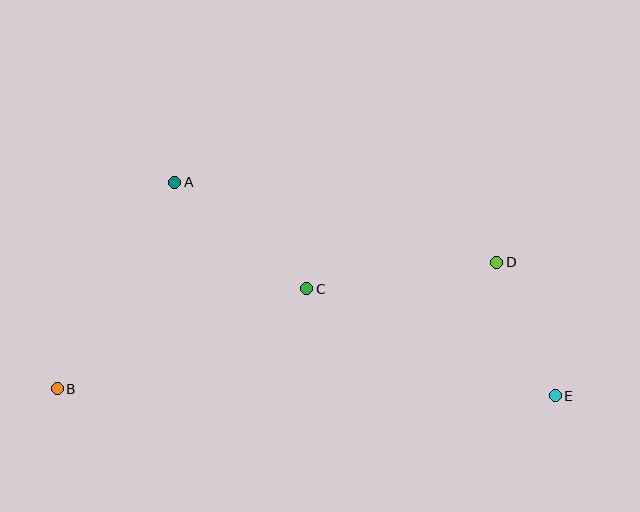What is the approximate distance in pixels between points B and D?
The distance between B and D is approximately 458 pixels.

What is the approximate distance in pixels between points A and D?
The distance between A and D is approximately 332 pixels.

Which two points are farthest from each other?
Points B and E are farthest from each other.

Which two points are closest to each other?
Points D and E are closest to each other.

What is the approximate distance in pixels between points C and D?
The distance between C and D is approximately 192 pixels.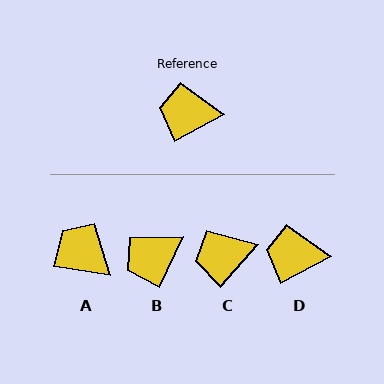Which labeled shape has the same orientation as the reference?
D.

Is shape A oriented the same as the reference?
No, it is off by about 38 degrees.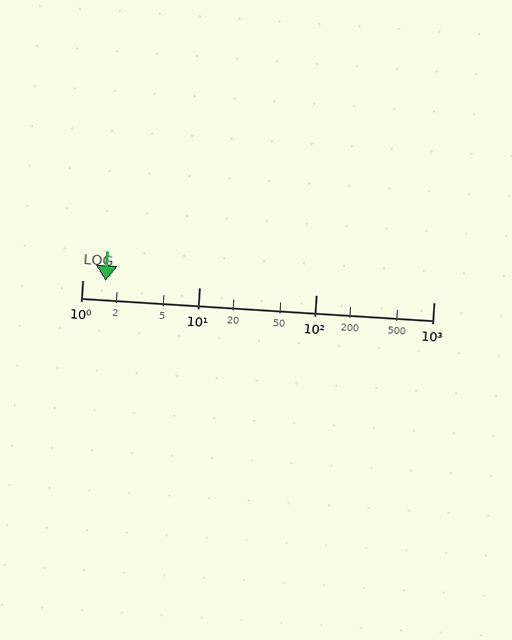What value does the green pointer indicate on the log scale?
The pointer indicates approximately 1.6.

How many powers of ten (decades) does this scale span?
The scale spans 3 decades, from 1 to 1000.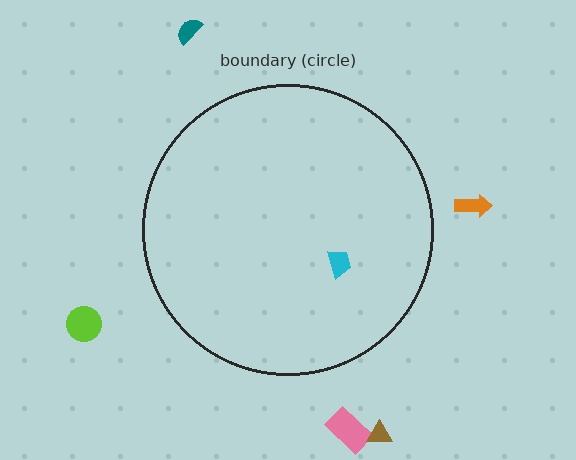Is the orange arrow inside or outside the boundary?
Outside.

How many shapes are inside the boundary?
1 inside, 5 outside.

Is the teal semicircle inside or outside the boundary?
Outside.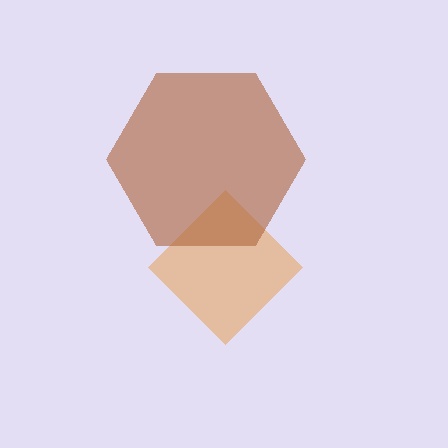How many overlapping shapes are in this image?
There are 2 overlapping shapes in the image.